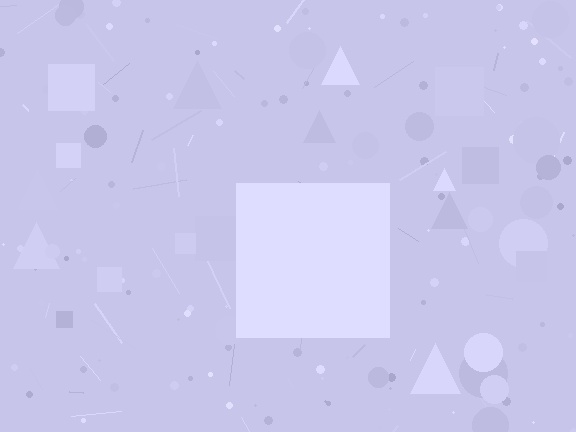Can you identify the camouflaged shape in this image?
The camouflaged shape is a square.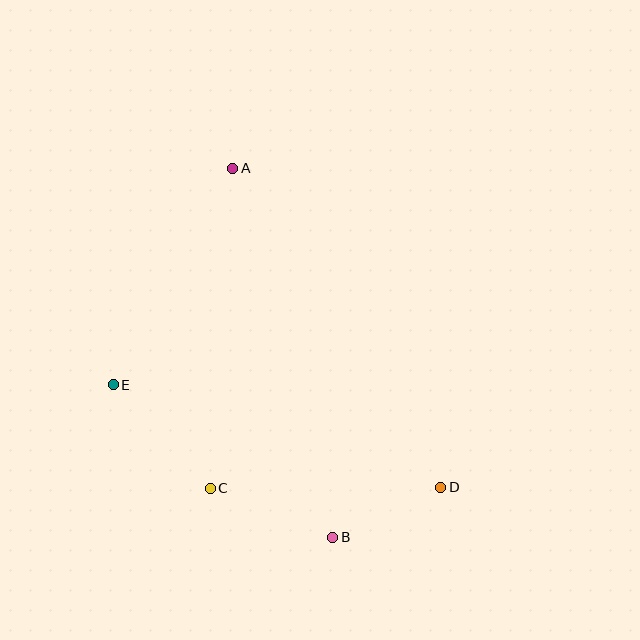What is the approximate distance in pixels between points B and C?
The distance between B and C is approximately 132 pixels.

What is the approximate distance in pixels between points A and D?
The distance between A and D is approximately 381 pixels.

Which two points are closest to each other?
Points B and D are closest to each other.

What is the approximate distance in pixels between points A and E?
The distance between A and E is approximately 247 pixels.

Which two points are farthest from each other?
Points A and B are farthest from each other.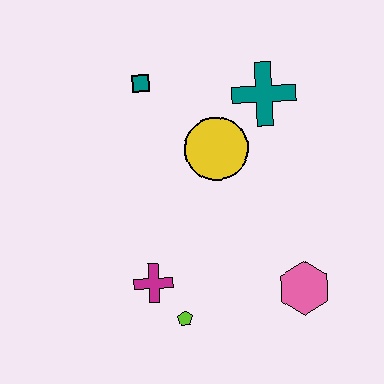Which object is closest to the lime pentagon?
The magenta cross is closest to the lime pentagon.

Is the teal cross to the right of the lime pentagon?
Yes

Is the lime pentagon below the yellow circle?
Yes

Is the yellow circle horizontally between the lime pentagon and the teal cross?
Yes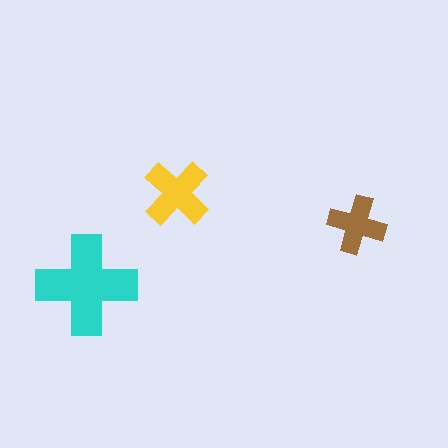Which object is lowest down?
The cyan cross is bottommost.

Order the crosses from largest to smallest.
the cyan one, the yellow one, the brown one.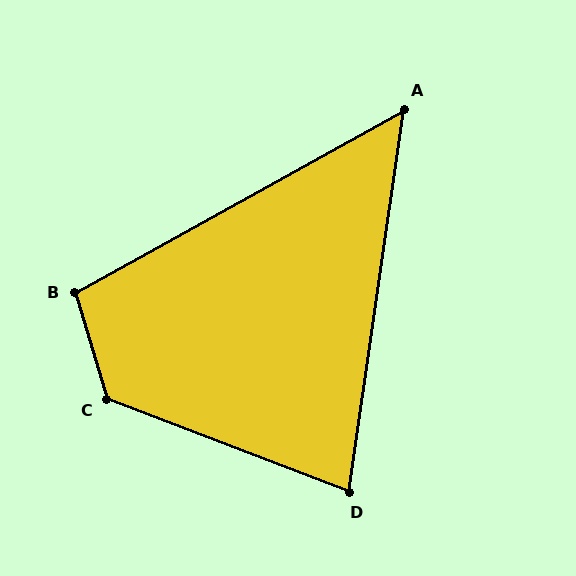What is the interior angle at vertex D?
Approximately 77 degrees (acute).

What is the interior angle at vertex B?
Approximately 103 degrees (obtuse).